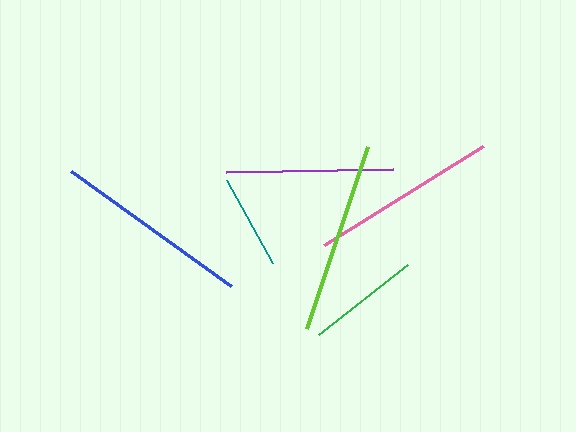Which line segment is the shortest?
The teal line is the shortest at approximately 94 pixels.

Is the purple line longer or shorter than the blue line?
The blue line is longer than the purple line.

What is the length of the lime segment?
The lime segment is approximately 192 pixels long.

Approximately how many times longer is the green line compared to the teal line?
The green line is approximately 1.2 times the length of the teal line.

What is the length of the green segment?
The green segment is approximately 113 pixels long.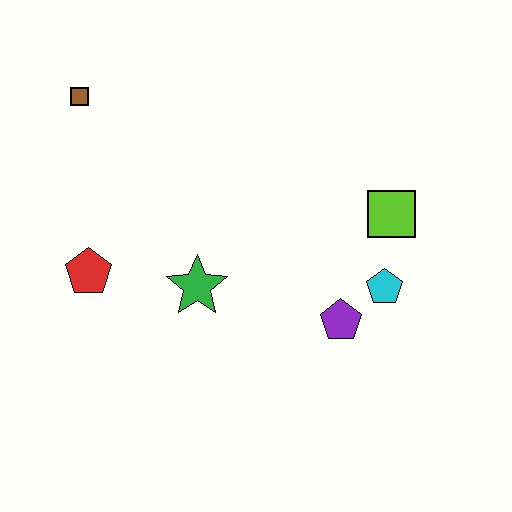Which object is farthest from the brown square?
The cyan pentagon is farthest from the brown square.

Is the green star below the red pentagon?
Yes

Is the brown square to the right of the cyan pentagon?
No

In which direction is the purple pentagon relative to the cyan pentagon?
The purple pentagon is to the left of the cyan pentagon.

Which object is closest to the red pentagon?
The green star is closest to the red pentagon.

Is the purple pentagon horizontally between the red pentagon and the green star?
No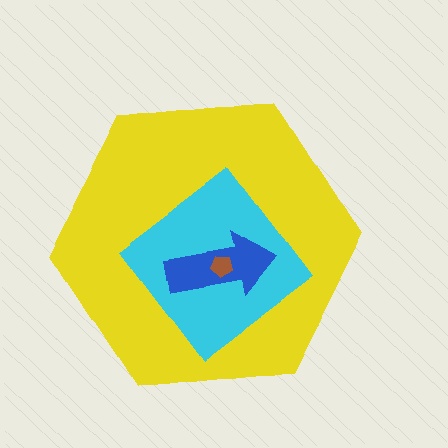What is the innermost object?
The brown pentagon.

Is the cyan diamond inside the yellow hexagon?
Yes.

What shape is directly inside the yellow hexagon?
The cyan diamond.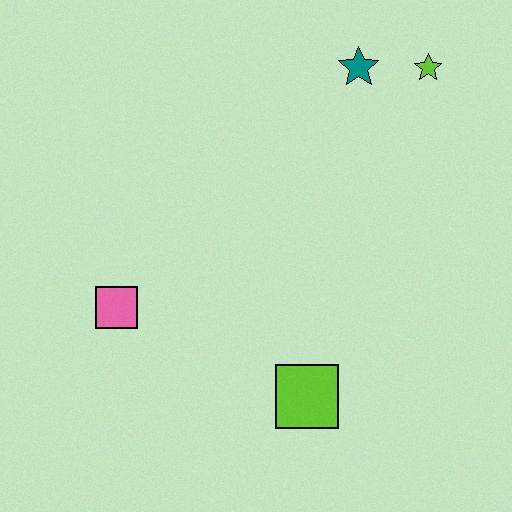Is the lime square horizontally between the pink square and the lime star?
Yes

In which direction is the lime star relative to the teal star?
The lime star is to the right of the teal star.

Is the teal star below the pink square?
No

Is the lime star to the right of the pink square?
Yes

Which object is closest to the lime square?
The pink square is closest to the lime square.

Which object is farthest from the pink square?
The lime star is farthest from the pink square.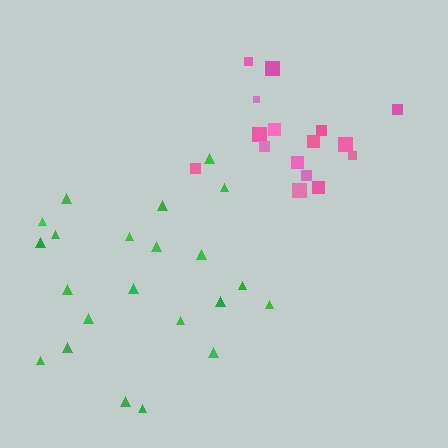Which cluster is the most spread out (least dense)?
Green.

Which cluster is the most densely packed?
Pink.